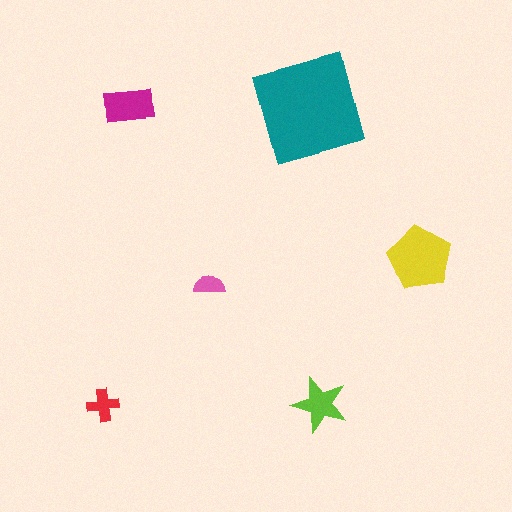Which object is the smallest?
The pink semicircle.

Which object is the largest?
The teal square.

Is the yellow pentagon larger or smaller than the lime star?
Larger.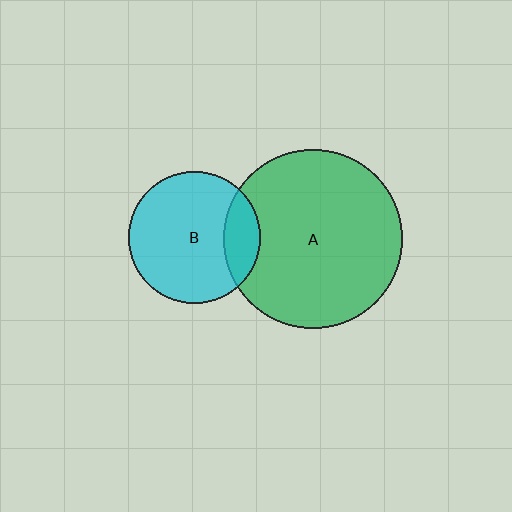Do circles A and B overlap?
Yes.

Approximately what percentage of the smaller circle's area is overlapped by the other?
Approximately 20%.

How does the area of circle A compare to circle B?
Approximately 1.8 times.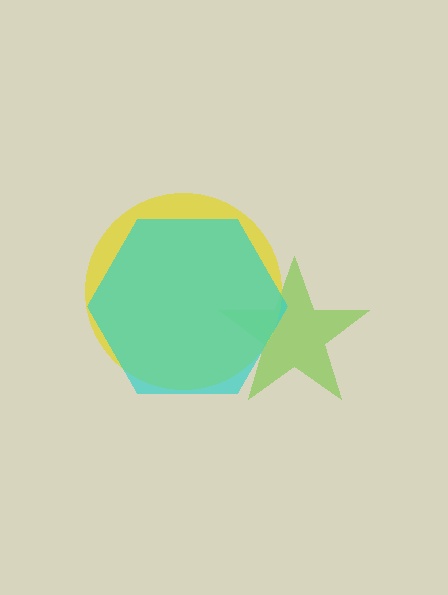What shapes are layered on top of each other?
The layered shapes are: a lime star, a yellow circle, a cyan hexagon.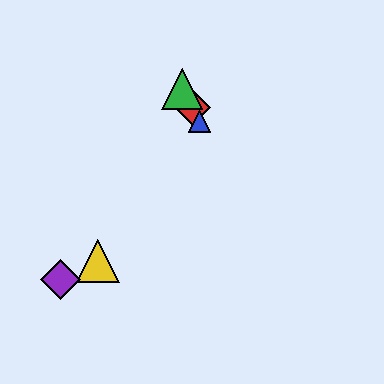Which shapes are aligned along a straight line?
The red diamond, the blue triangle, the green triangle are aligned along a straight line.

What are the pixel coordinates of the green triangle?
The green triangle is at (182, 89).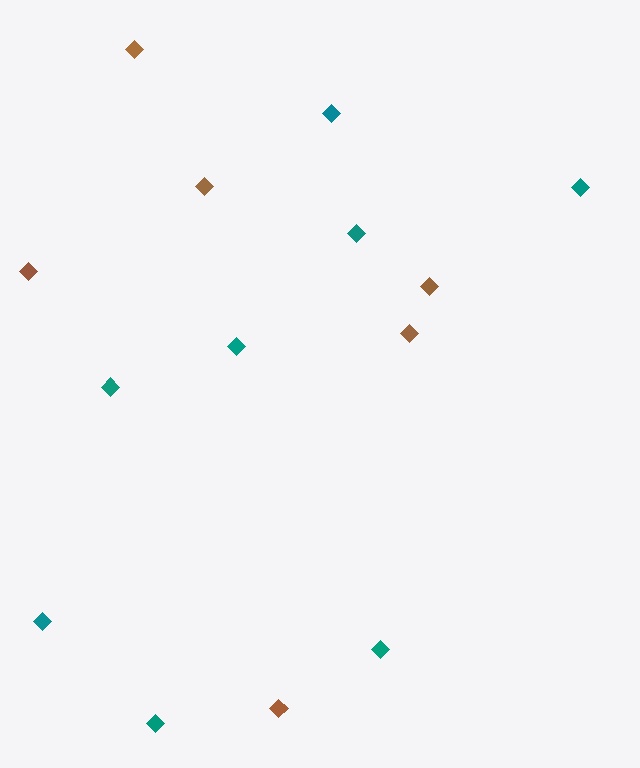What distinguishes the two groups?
There are 2 groups: one group of teal diamonds (8) and one group of brown diamonds (6).